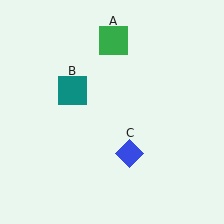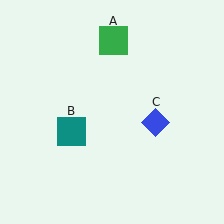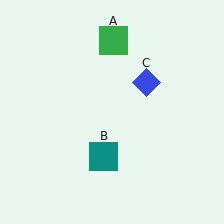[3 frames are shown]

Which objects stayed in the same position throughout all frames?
Green square (object A) remained stationary.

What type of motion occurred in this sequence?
The teal square (object B), blue diamond (object C) rotated counterclockwise around the center of the scene.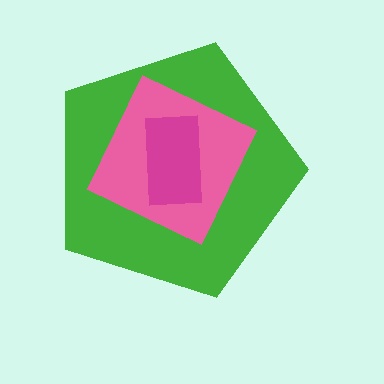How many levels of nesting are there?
3.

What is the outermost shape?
The green pentagon.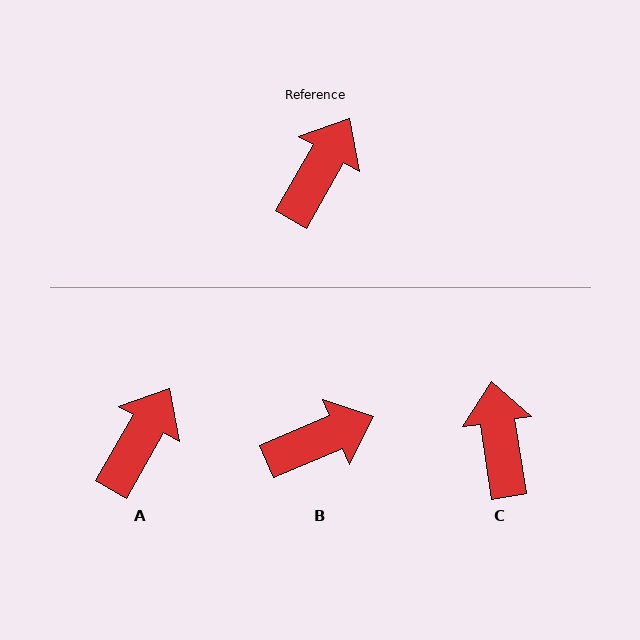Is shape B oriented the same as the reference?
No, it is off by about 37 degrees.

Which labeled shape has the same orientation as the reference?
A.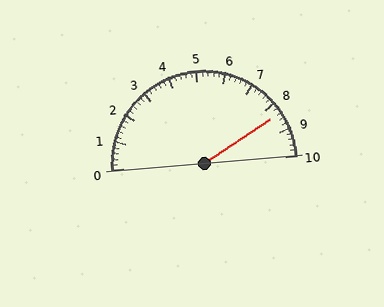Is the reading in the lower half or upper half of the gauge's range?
The reading is in the upper half of the range (0 to 10).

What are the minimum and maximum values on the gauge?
The gauge ranges from 0 to 10.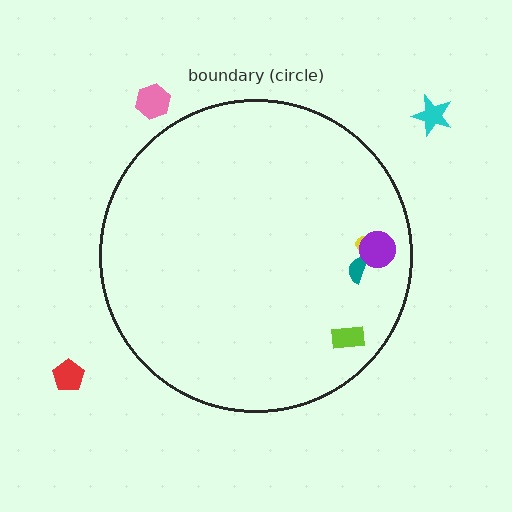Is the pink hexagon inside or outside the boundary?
Outside.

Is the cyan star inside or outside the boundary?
Outside.